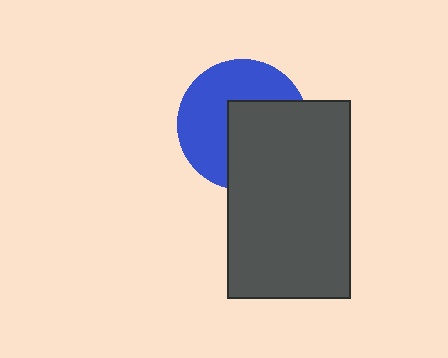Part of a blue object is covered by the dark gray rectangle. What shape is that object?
It is a circle.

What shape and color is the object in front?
The object in front is a dark gray rectangle.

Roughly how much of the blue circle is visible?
About half of it is visible (roughly 53%).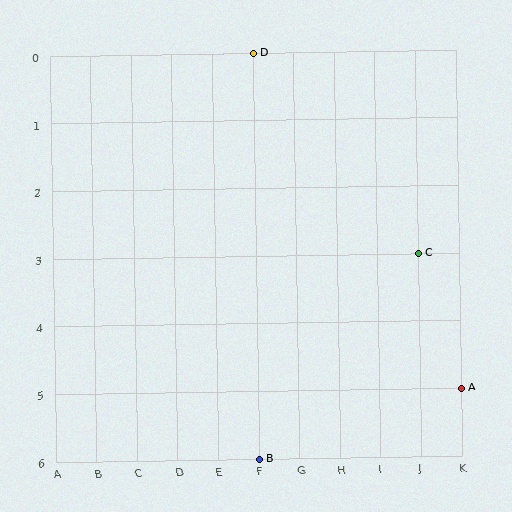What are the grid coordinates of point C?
Point C is at grid coordinates (J, 3).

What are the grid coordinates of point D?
Point D is at grid coordinates (F, 0).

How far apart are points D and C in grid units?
Points D and C are 4 columns and 3 rows apart (about 5.0 grid units diagonally).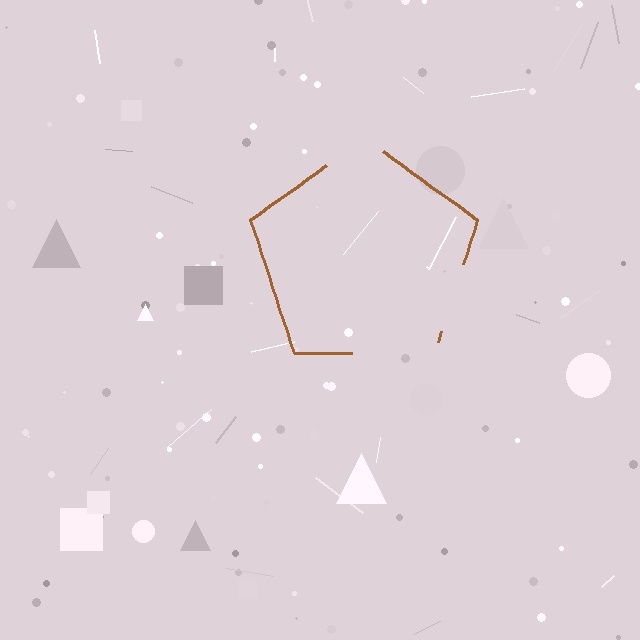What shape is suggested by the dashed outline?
The dashed outline suggests a pentagon.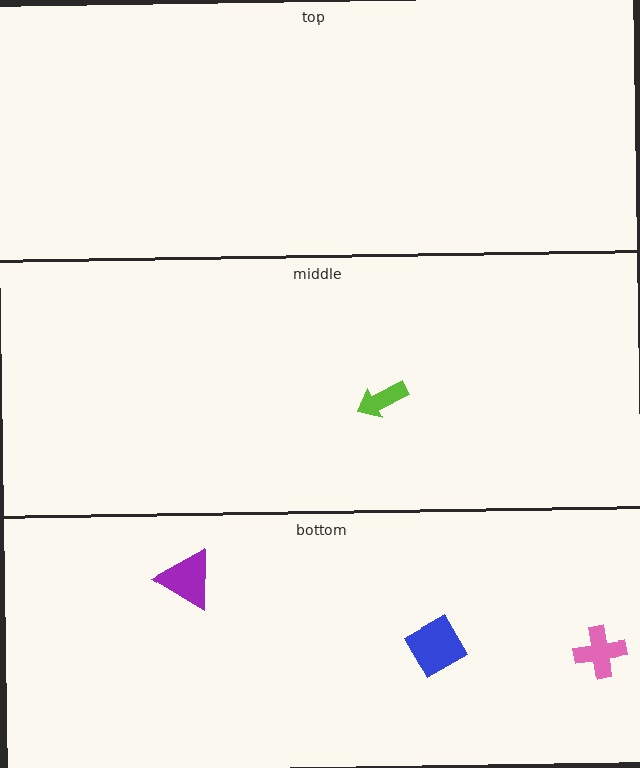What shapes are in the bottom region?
The purple triangle, the pink cross, the blue diamond.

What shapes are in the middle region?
The lime arrow.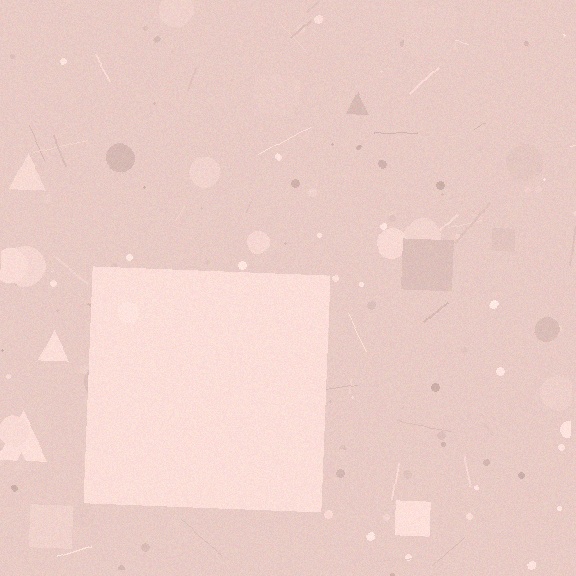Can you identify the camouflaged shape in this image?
The camouflaged shape is a square.